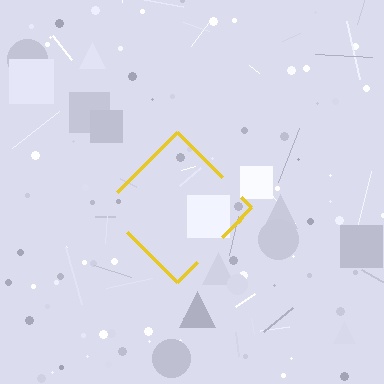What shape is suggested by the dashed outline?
The dashed outline suggests a diamond.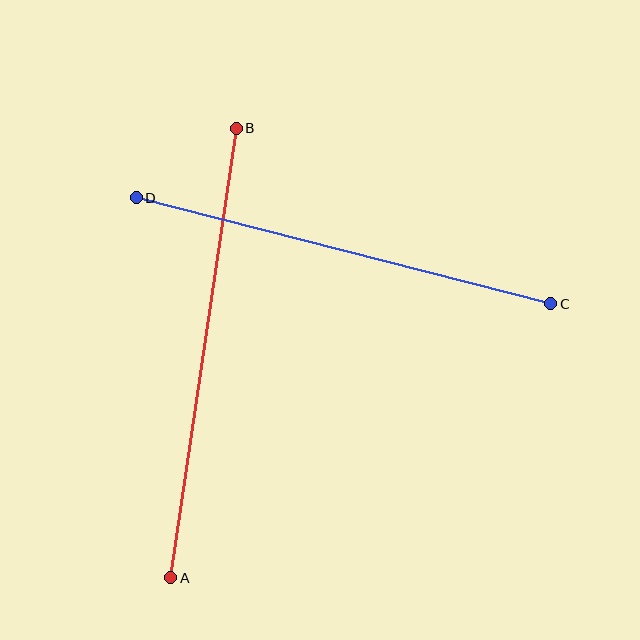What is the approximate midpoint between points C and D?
The midpoint is at approximately (344, 251) pixels.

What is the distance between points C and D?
The distance is approximately 428 pixels.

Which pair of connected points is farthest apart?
Points A and B are farthest apart.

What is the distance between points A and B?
The distance is approximately 454 pixels.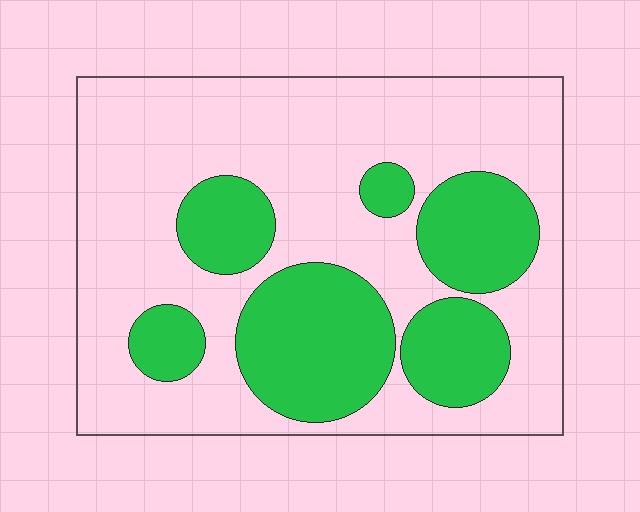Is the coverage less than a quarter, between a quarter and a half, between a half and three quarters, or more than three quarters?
Between a quarter and a half.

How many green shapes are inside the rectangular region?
6.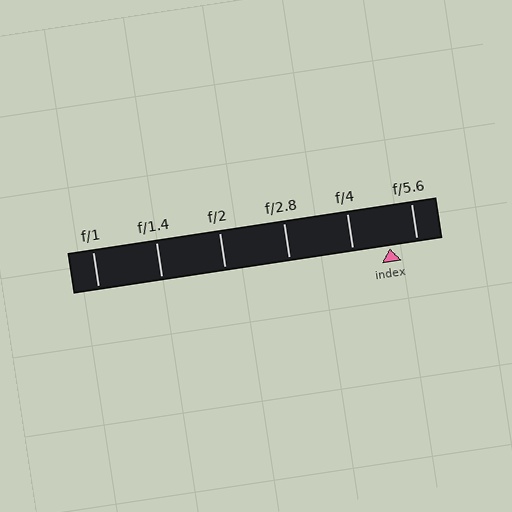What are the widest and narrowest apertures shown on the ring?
The widest aperture shown is f/1 and the narrowest is f/5.6.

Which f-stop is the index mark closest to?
The index mark is closest to f/5.6.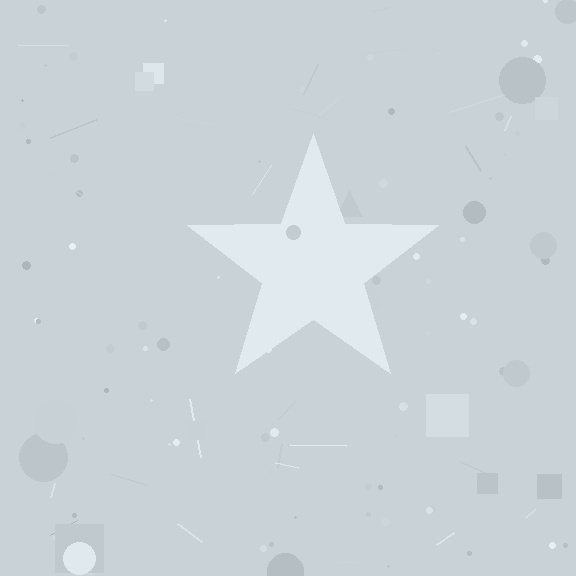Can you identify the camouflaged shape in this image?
The camouflaged shape is a star.